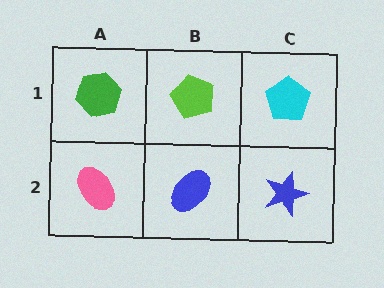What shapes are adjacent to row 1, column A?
A pink ellipse (row 2, column A), a lime pentagon (row 1, column B).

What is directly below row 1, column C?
A blue star.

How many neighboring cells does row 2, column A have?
2.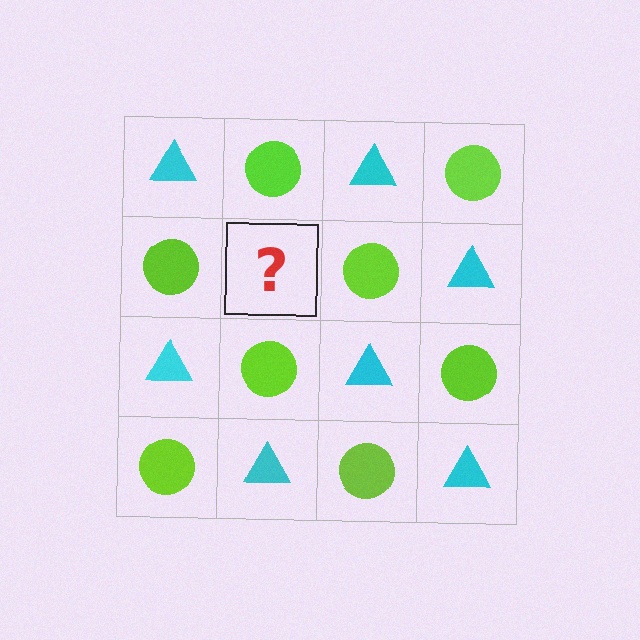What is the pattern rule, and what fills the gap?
The rule is that it alternates cyan triangle and lime circle in a checkerboard pattern. The gap should be filled with a cyan triangle.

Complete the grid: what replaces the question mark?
The question mark should be replaced with a cyan triangle.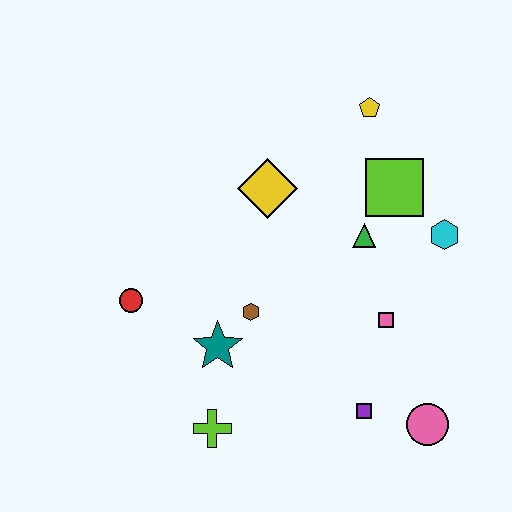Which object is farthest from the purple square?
The yellow pentagon is farthest from the purple square.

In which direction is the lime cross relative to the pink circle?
The lime cross is to the left of the pink circle.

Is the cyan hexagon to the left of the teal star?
No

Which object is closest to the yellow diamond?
The green triangle is closest to the yellow diamond.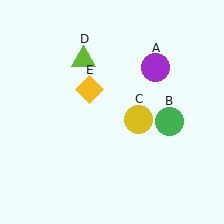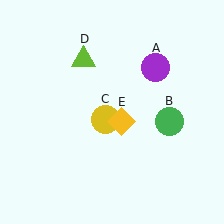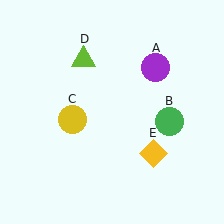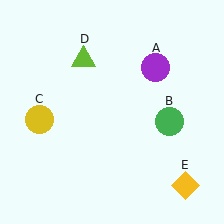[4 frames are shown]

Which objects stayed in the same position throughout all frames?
Purple circle (object A) and green circle (object B) and lime triangle (object D) remained stationary.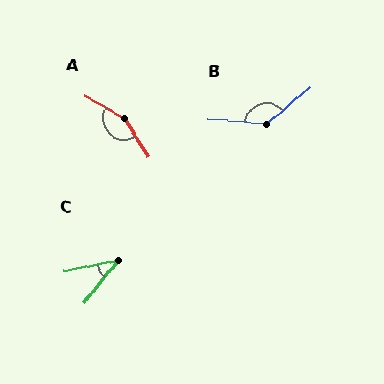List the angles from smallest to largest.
C (40°), B (135°), A (151°).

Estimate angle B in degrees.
Approximately 135 degrees.